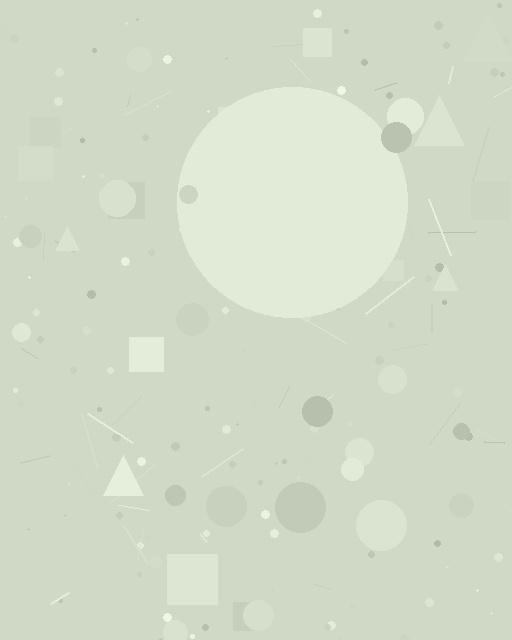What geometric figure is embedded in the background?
A circle is embedded in the background.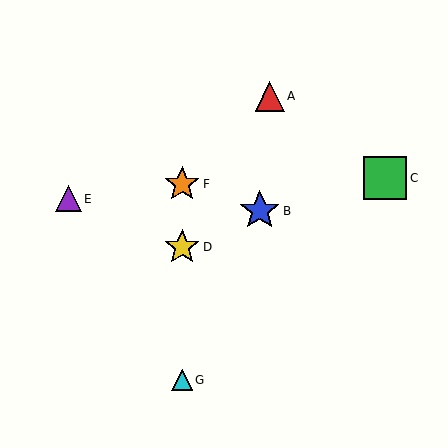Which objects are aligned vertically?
Objects D, F, G are aligned vertically.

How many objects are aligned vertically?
3 objects (D, F, G) are aligned vertically.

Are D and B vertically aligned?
No, D is at x≈182 and B is at x≈260.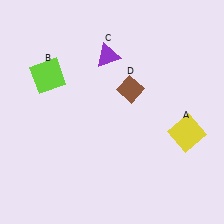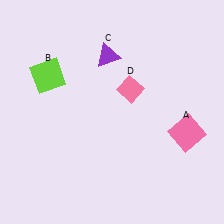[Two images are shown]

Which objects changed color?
A changed from yellow to pink. D changed from brown to pink.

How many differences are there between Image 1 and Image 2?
There are 2 differences between the two images.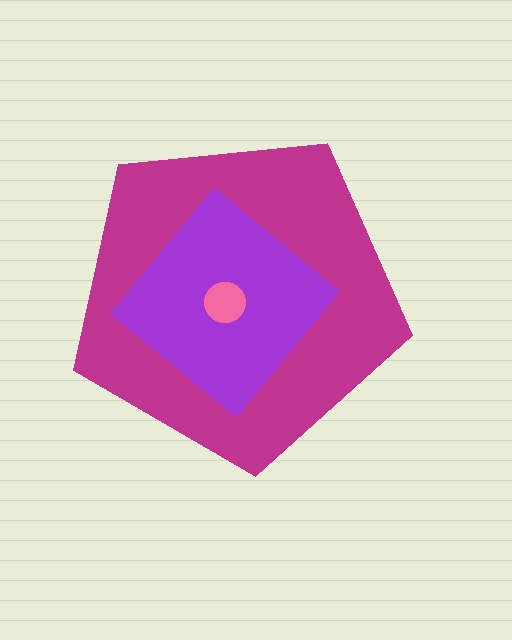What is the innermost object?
The pink circle.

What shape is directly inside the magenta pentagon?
The purple diamond.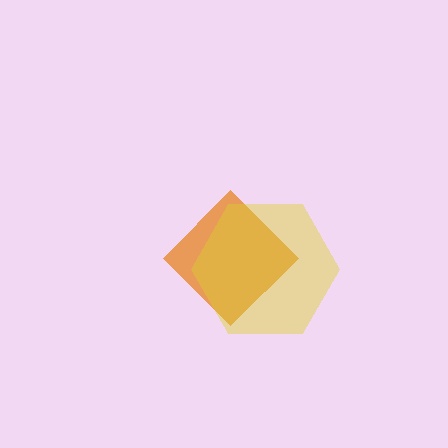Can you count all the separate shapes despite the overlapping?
Yes, there are 2 separate shapes.